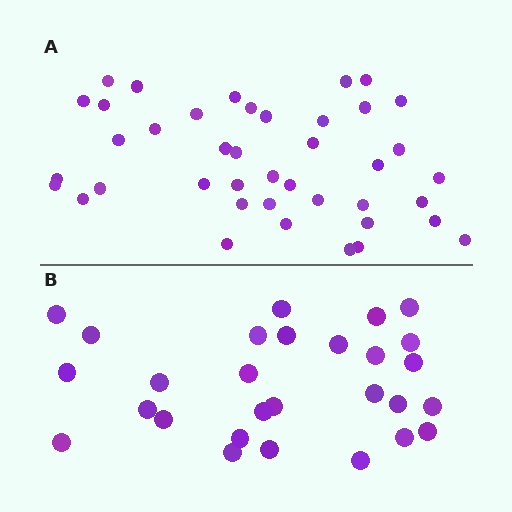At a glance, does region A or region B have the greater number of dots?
Region A (the top region) has more dots.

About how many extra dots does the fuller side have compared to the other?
Region A has approximately 15 more dots than region B.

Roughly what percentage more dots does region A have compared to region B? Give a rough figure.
About 45% more.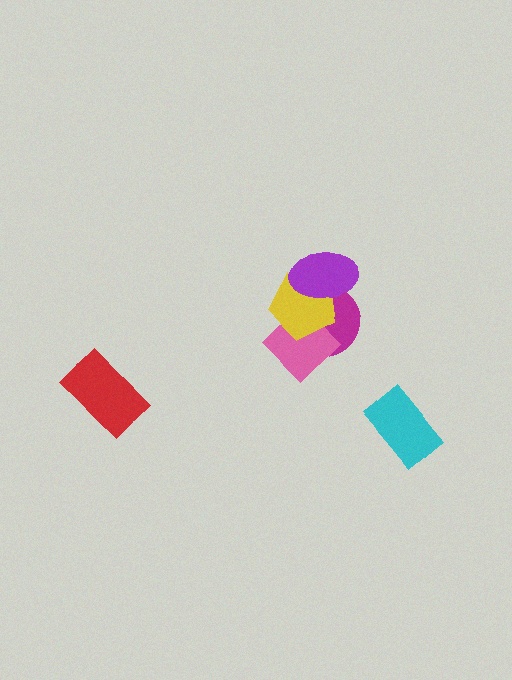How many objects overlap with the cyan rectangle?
0 objects overlap with the cyan rectangle.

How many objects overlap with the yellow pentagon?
3 objects overlap with the yellow pentagon.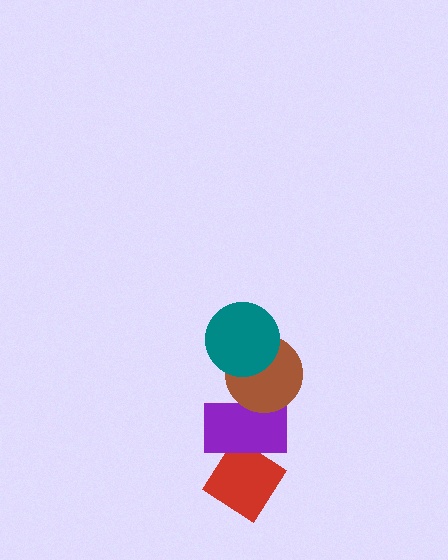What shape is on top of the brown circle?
The teal circle is on top of the brown circle.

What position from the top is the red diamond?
The red diamond is 4th from the top.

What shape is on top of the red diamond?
The purple rectangle is on top of the red diamond.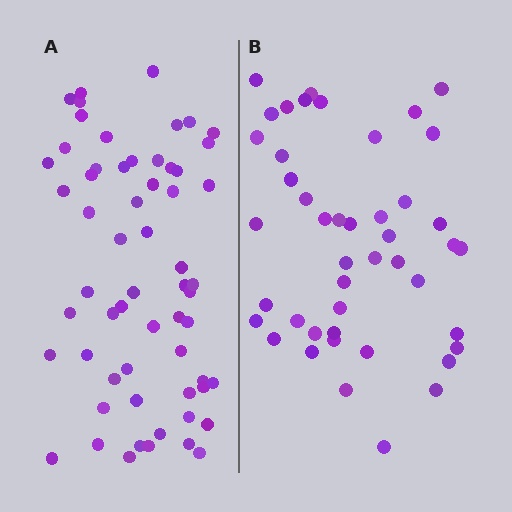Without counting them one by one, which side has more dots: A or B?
Region A (the left region) has more dots.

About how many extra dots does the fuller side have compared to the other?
Region A has approximately 15 more dots than region B.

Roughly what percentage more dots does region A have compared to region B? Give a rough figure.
About 35% more.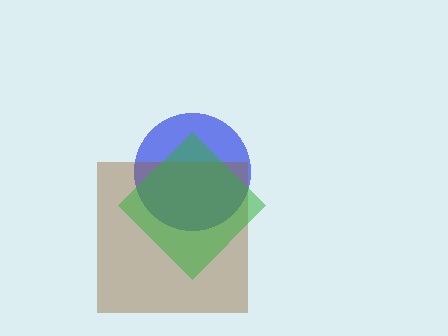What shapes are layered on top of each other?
The layered shapes are: a blue circle, a brown square, a green diamond.